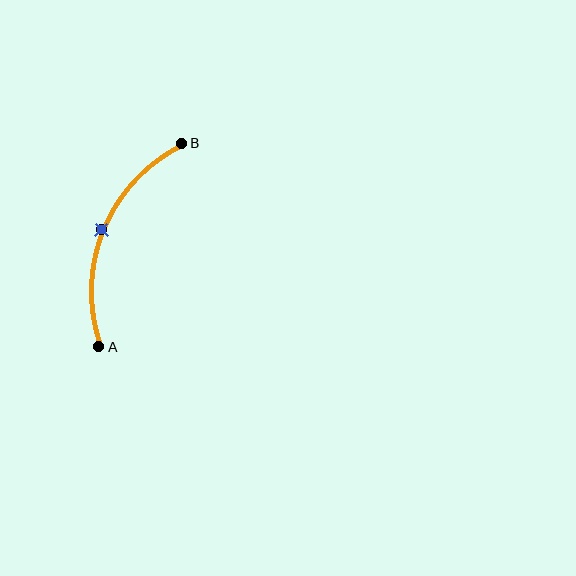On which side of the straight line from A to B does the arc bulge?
The arc bulges to the left of the straight line connecting A and B.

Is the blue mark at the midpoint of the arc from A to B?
Yes. The blue mark lies on the arc at equal arc-length from both A and B — it is the arc midpoint.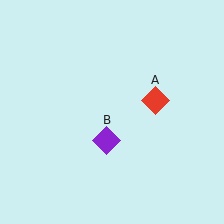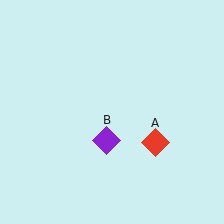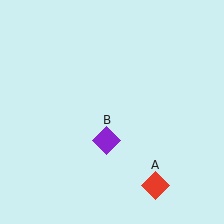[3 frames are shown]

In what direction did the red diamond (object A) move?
The red diamond (object A) moved down.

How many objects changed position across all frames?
1 object changed position: red diamond (object A).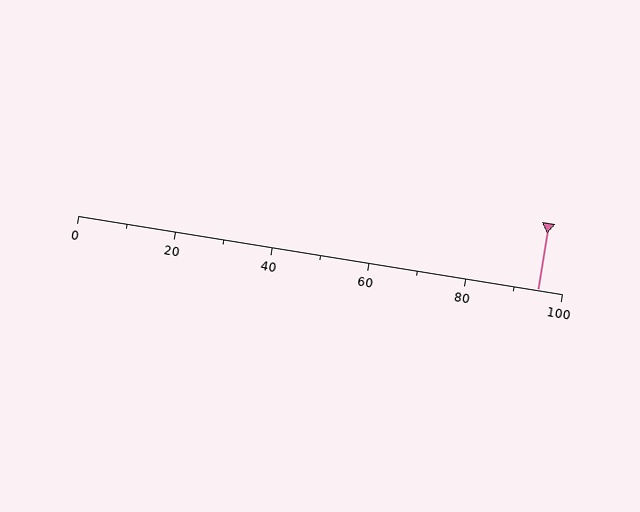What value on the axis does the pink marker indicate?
The marker indicates approximately 95.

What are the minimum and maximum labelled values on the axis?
The axis runs from 0 to 100.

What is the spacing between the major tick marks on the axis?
The major ticks are spaced 20 apart.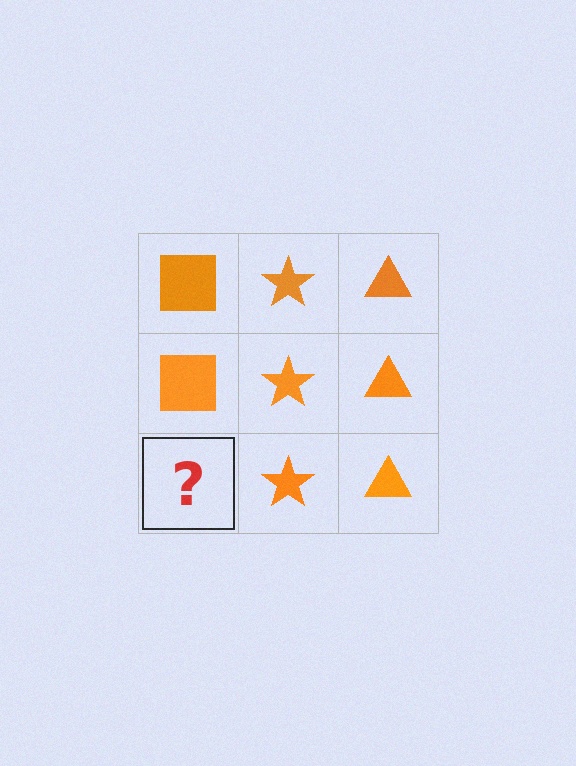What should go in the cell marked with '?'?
The missing cell should contain an orange square.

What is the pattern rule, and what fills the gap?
The rule is that each column has a consistent shape. The gap should be filled with an orange square.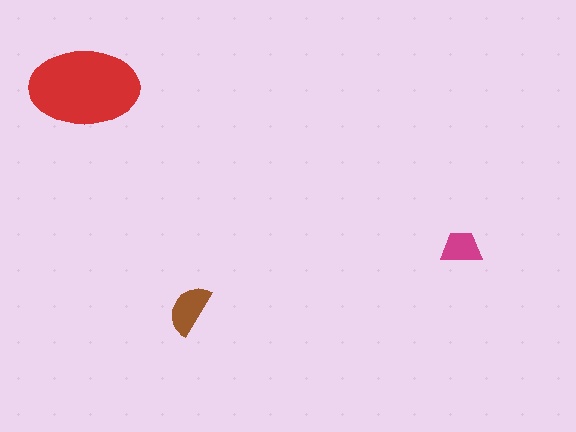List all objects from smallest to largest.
The magenta trapezoid, the brown semicircle, the red ellipse.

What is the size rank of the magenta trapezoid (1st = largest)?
3rd.